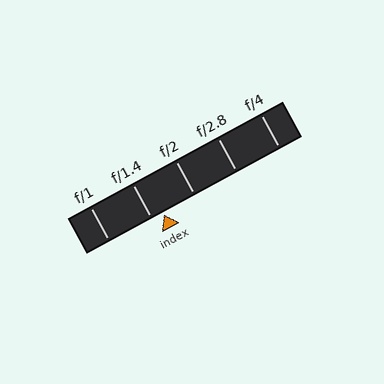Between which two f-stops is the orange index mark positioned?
The index mark is between f/1.4 and f/2.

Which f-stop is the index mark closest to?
The index mark is closest to f/1.4.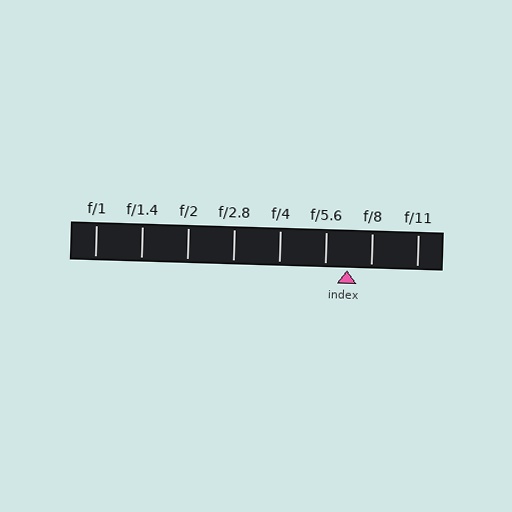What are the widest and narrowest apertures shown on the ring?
The widest aperture shown is f/1 and the narrowest is f/11.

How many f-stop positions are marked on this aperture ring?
There are 8 f-stop positions marked.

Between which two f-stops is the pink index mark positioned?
The index mark is between f/5.6 and f/8.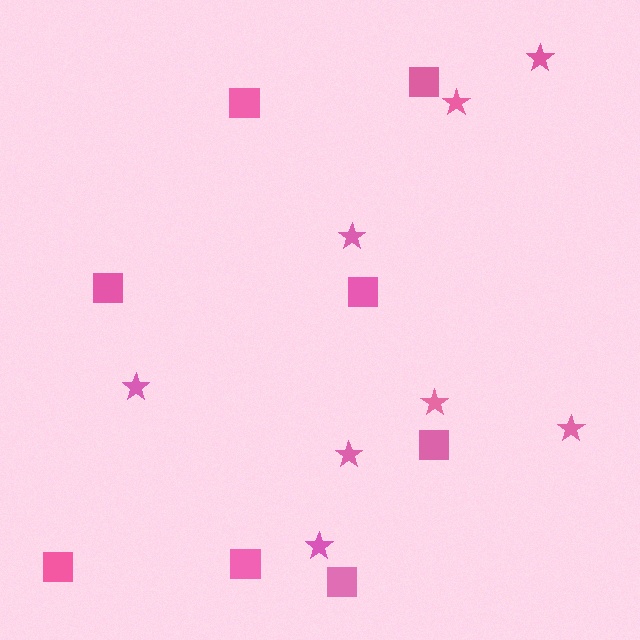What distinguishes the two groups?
There are 2 groups: one group of stars (8) and one group of squares (8).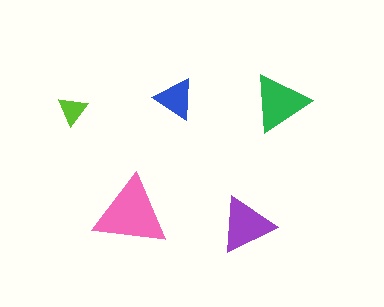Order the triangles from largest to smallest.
the pink one, the green one, the purple one, the blue one, the lime one.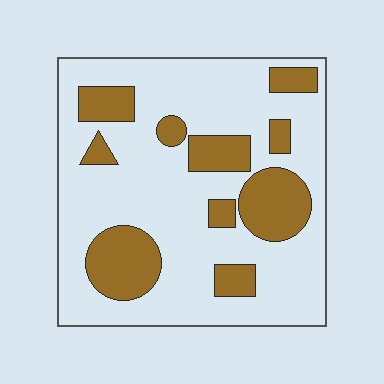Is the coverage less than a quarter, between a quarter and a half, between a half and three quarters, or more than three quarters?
Between a quarter and a half.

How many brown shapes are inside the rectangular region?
10.